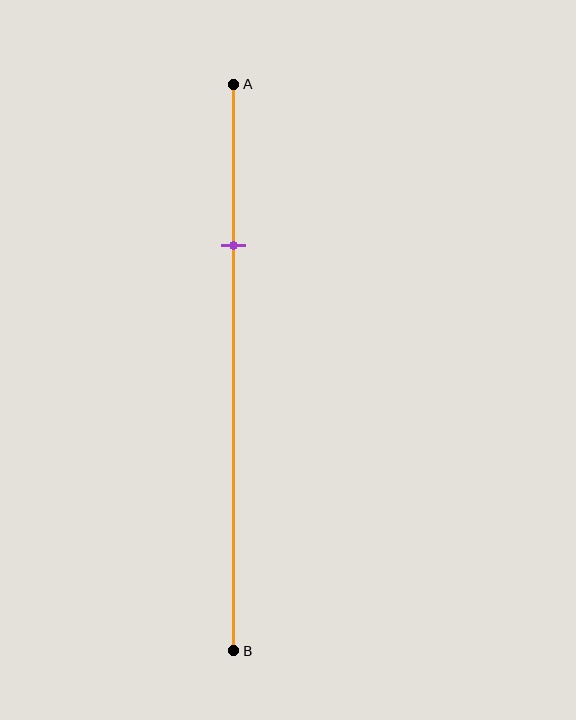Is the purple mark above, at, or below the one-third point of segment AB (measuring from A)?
The purple mark is above the one-third point of segment AB.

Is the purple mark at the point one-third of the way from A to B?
No, the mark is at about 30% from A, not at the 33% one-third point.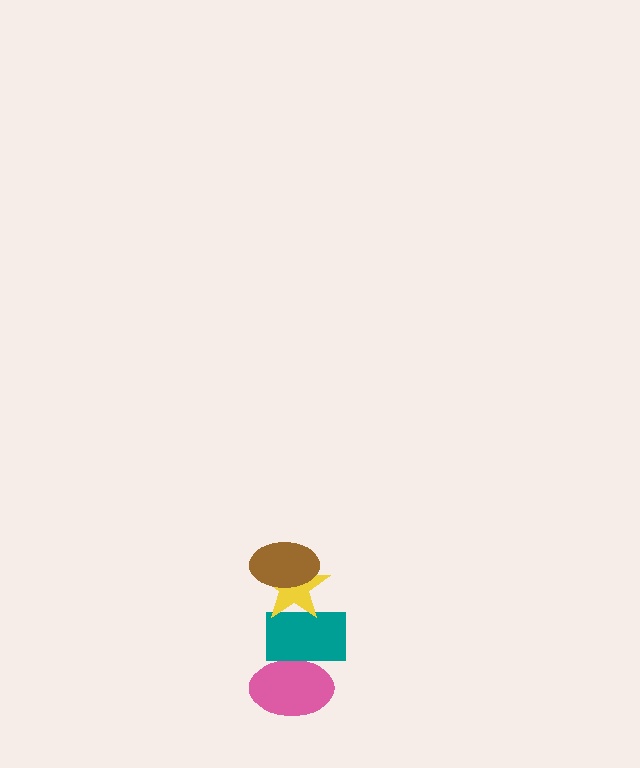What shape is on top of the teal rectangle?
The yellow star is on top of the teal rectangle.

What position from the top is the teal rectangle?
The teal rectangle is 3rd from the top.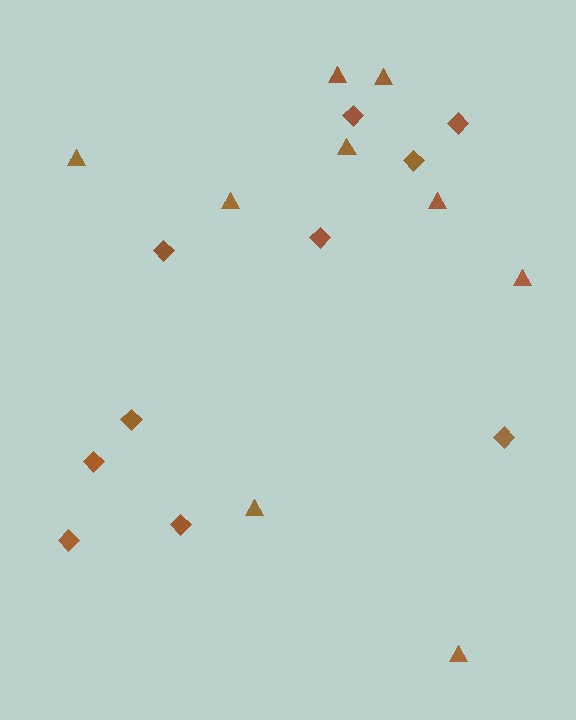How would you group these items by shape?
There are 2 groups: one group of triangles (9) and one group of diamonds (10).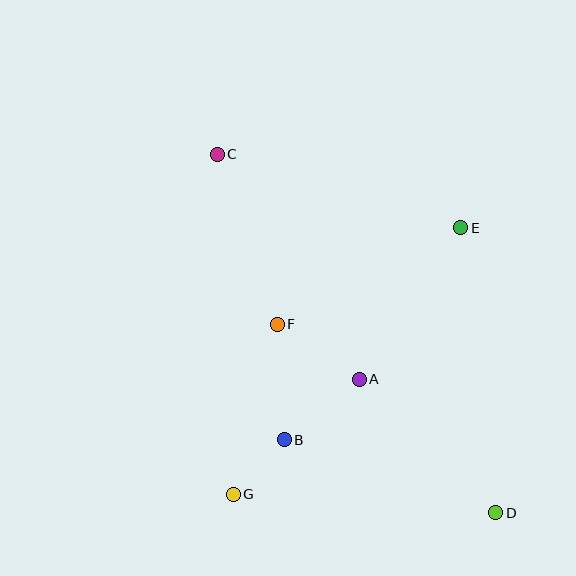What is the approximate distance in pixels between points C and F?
The distance between C and F is approximately 180 pixels.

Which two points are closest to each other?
Points B and G are closest to each other.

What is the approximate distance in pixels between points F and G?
The distance between F and G is approximately 176 pixels.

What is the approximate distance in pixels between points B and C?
The distance between B and C is approximately 293 pixels.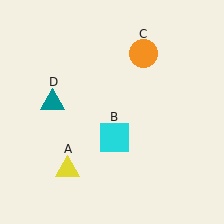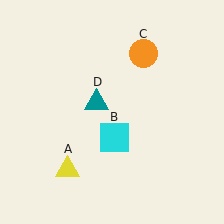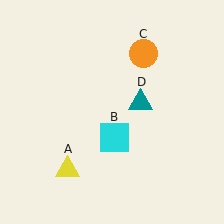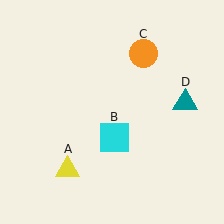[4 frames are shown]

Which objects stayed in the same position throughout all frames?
Yellow triangle (object A) and cyan square (object B) and orange circle (object C) remained stationary.